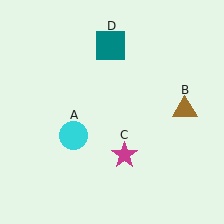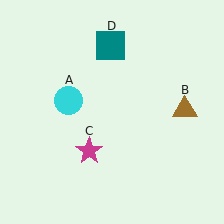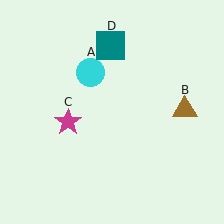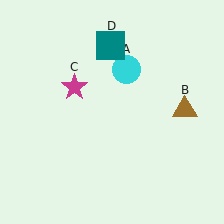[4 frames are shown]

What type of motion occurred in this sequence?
The cyan circle (object A), magenta star (object C) rotated clockwise around the center of the scene.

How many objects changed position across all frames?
2 objects changed position: cyan circle (object A), magenta star (object C).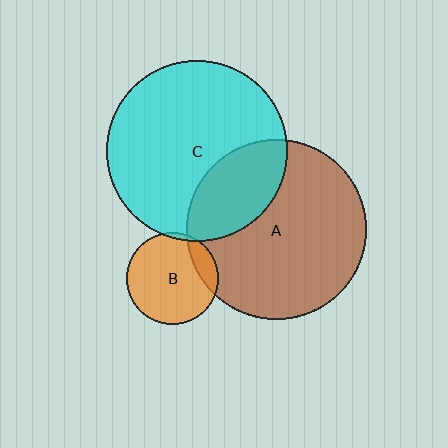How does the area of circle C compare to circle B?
Approximately 3.9 times.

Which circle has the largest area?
Circle C (cyan).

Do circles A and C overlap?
Yes.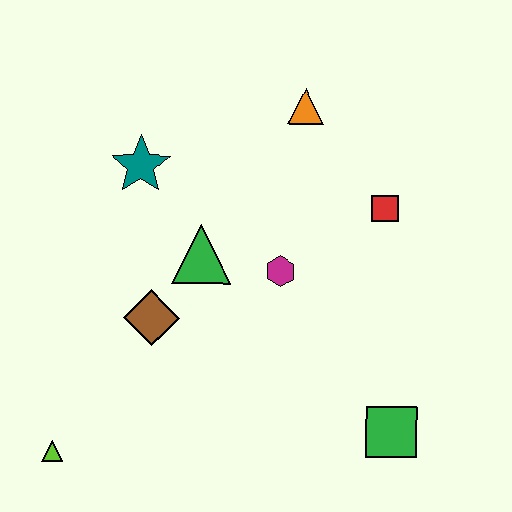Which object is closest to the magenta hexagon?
The green triangle is closest to the magenta hexagon.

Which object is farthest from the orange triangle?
The lime triangle is farthest from the orange triangle.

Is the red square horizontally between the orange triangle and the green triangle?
No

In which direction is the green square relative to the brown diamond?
The green square is to the right of the brown diamond.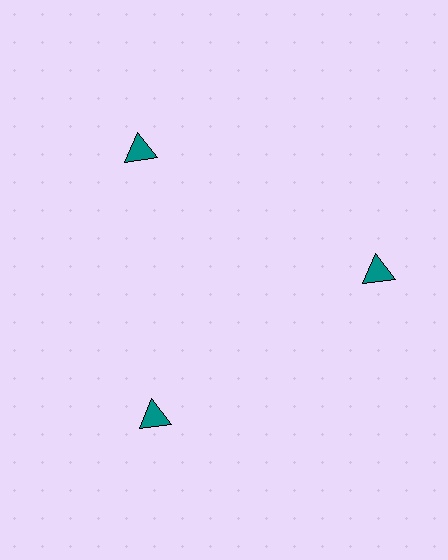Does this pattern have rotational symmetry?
Yes, this pattern has 3-fold rotational symmetry. It looks the same after rotating 120 degrees around the center.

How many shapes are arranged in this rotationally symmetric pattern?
There are 3 shapes, arranged in 3 groups of 1.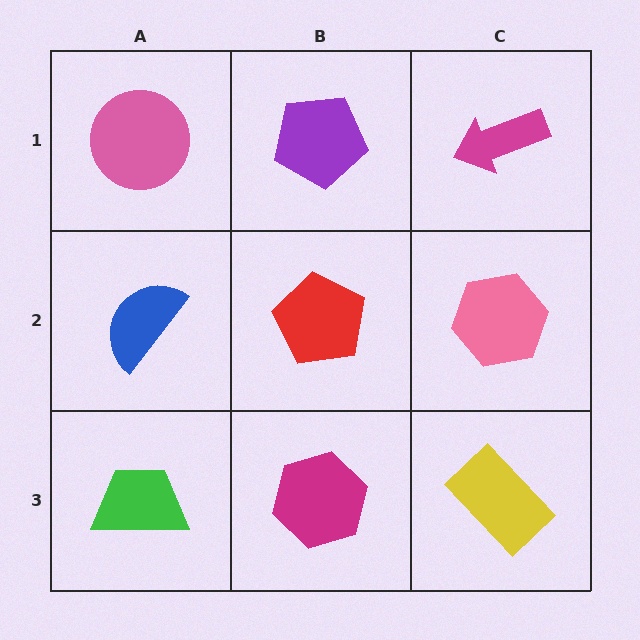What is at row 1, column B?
A purple pentagon.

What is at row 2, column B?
A red pentagon.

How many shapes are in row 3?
3 shapes.